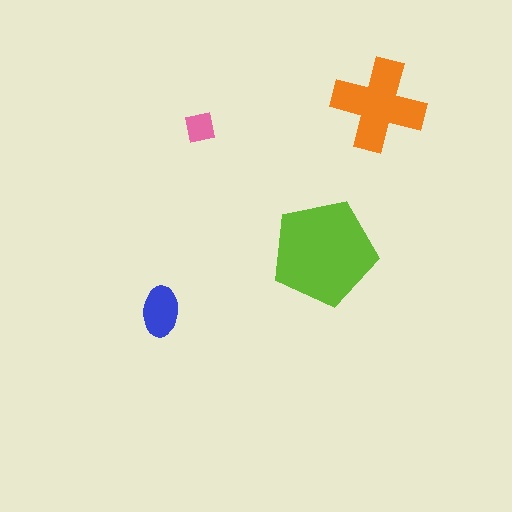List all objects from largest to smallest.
The lime pentagon, the orange cross, the blue ellipse, the pink square.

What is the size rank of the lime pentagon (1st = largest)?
1st.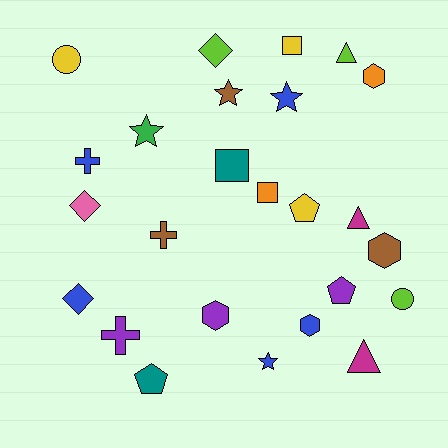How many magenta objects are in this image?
There are 2 magenta objects.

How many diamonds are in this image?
There are 3 diamonds.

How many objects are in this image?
There are 25 objects.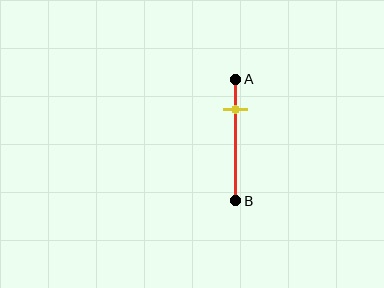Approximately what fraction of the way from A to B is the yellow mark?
The yellow mark is approximately 25% of the way from A to B.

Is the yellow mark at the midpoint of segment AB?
No, the mark is at about 25% from A, not at the 50% midpoint.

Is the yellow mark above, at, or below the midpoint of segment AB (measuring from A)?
The yellow mark is above the midpoint of segment AB.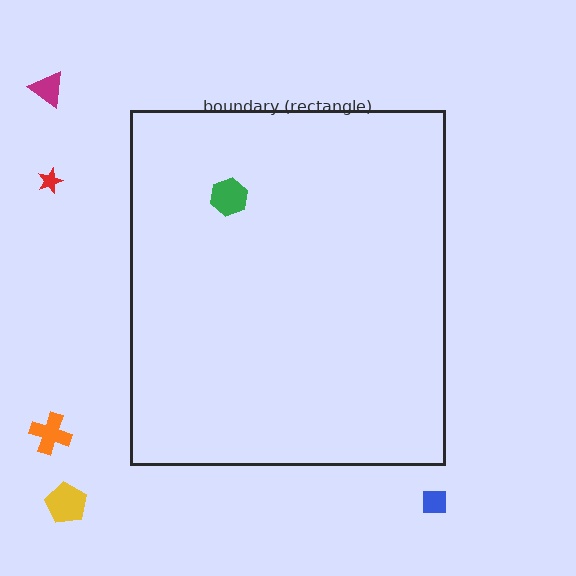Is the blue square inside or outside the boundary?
Outside.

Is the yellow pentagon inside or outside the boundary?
Outside.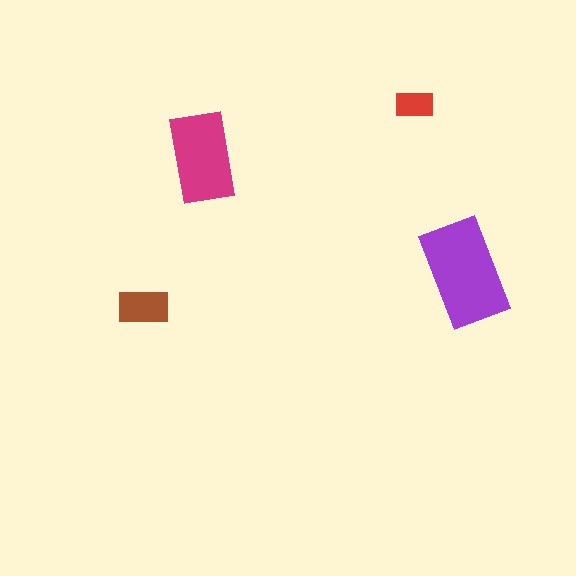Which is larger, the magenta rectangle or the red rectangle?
The magenta one.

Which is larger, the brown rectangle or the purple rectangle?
The purple one.